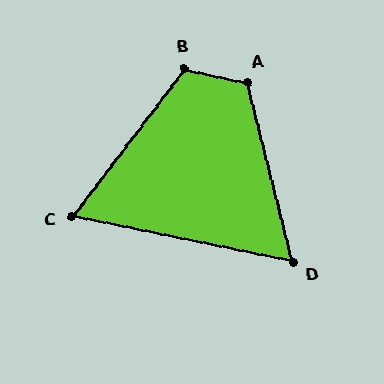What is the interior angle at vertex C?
Approximately 64 degrees (acute).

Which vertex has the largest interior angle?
B, at approximately 116 degrees.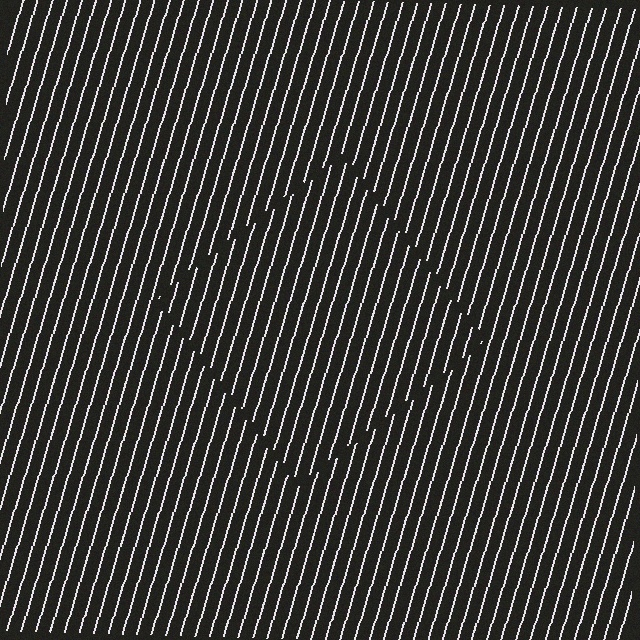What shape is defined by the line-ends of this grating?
An illusory square. The interior of the shape contains the same grating, shifted by half a period — the contour is defined by the phase discontinuity where line-ends from the inner and outer gratings abut.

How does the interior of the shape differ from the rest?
The interior of the shape contains the same grating, shifted by half a period — the contour is defined by the phase discontinuity where line-ends from the inner and outer gratings abut.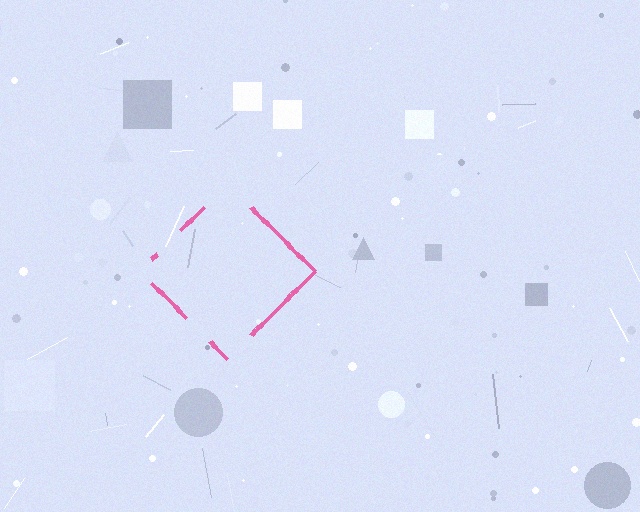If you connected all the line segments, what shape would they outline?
They would outline a diamond.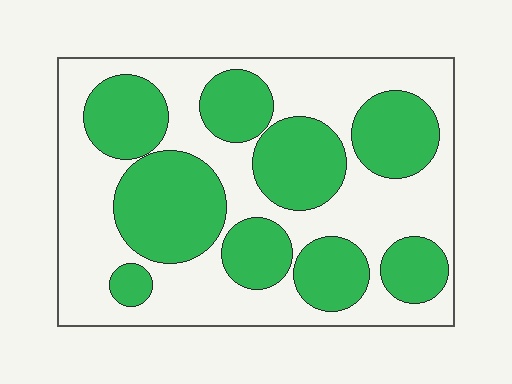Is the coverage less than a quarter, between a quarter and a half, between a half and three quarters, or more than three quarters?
Between a quarter and a half.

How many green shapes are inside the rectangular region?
9.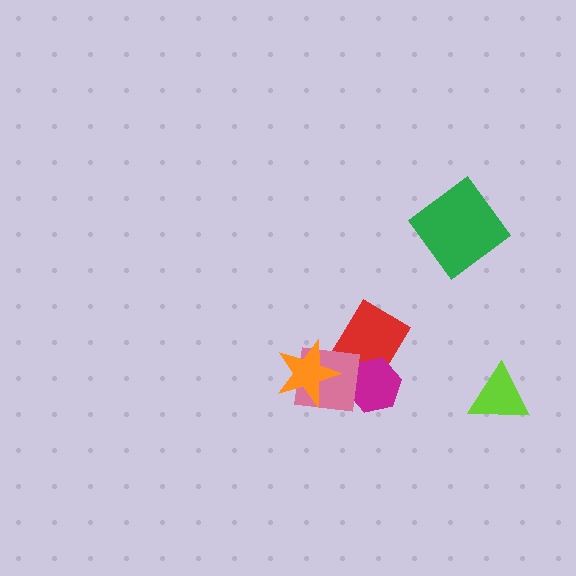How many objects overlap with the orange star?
2 objects overlap with the orange star.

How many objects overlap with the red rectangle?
3 objects overlap with the red rectangle.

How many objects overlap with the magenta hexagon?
2 objects overlap with the magenta hexagon.